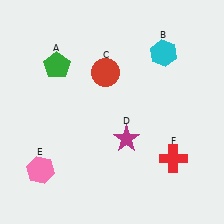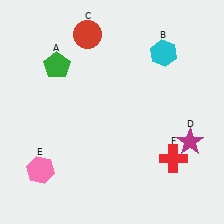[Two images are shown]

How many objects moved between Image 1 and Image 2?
2 objects moved between the two images.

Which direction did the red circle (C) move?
The red circle (C) moved up.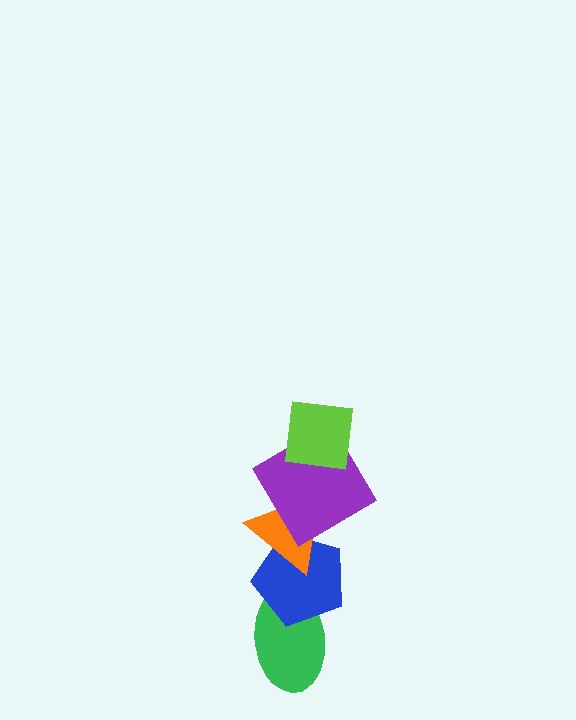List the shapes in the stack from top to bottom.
From top to bottom: the lime square, the purple diamond, the orange triangle, the blue pentagon, the green ellipse.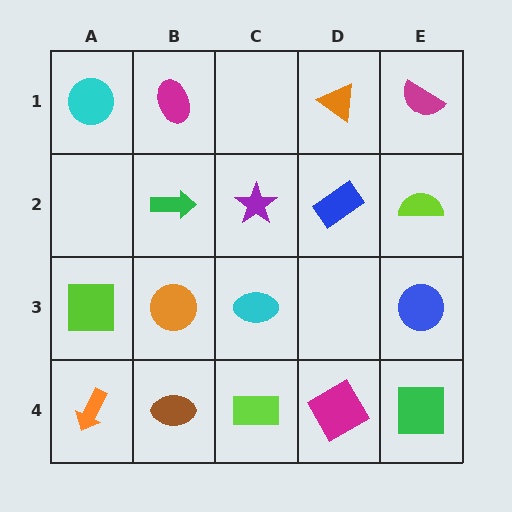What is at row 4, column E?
A green square.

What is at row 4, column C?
A lime rectangle.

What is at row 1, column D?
An orange triangle.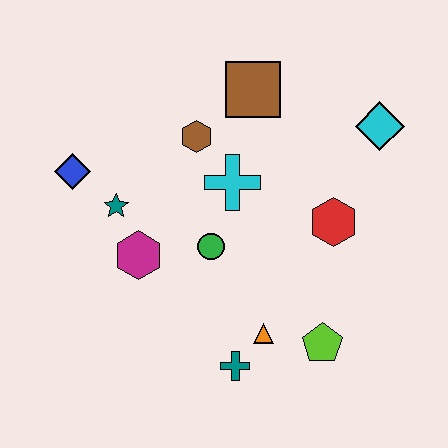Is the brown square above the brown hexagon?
Yes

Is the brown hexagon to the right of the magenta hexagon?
Yes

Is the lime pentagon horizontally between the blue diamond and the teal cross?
No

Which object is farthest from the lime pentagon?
The blue diamond is farthest from the lime pentagon.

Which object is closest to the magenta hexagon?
The teal star is closest to the magenta hexagon.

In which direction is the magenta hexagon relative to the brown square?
The magenta hexagon is below the brown square.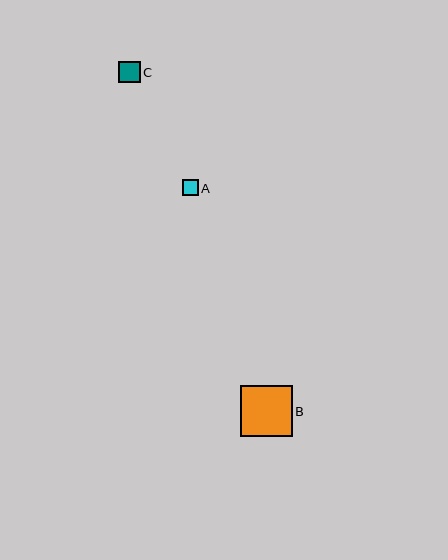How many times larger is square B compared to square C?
Square B is approximately 2.4 times the size of square C.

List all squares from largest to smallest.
From largest to smallest: B, C, A.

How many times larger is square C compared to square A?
Square C is approximately 1.3 times the size of square A.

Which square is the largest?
Square B is the largest with a size of approximately 51 pixels.